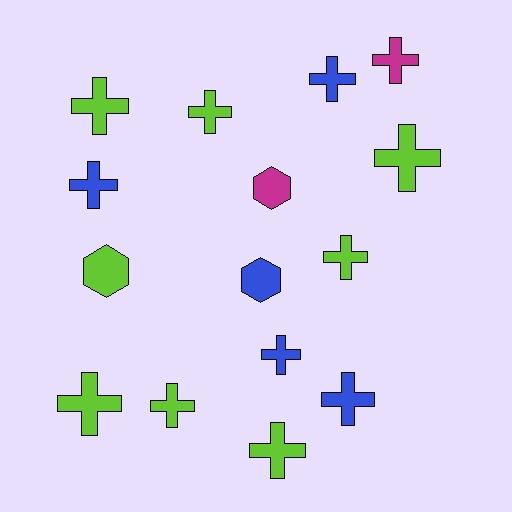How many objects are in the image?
There are 15 objects.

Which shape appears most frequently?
Cross, with 12 objects.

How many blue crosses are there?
There are 4 blue crosses.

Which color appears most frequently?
Lime, with 8 objects.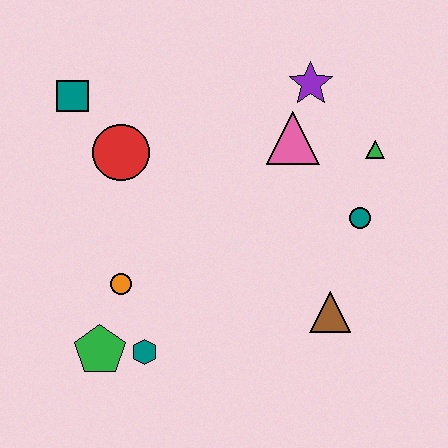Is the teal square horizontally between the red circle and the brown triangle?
No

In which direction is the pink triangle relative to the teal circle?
The pink triangle is above the teal circle.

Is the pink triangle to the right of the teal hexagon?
Yes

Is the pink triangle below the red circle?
No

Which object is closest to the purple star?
The pink triangle is closest to the purple star.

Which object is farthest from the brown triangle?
The teal square is farthest from the brown triangle.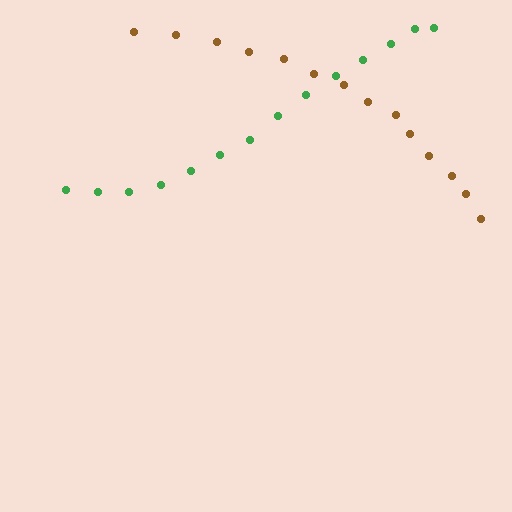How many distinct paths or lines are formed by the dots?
There are 2 distinct paths.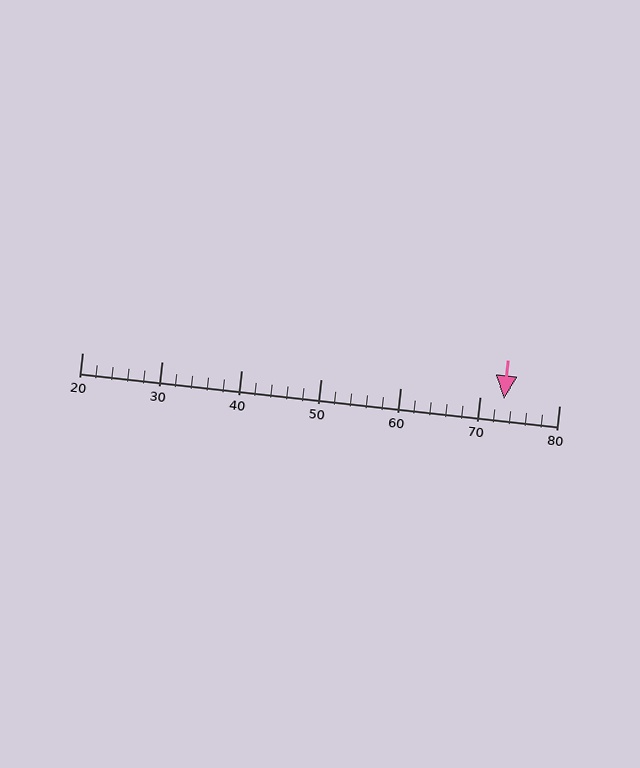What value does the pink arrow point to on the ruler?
The pink arrow points to approximately 73.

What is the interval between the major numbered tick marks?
The major tick marks are spaced 10 units apart.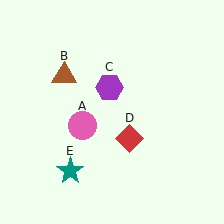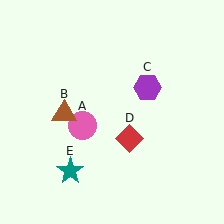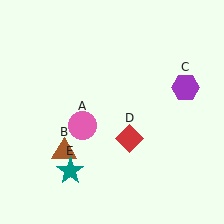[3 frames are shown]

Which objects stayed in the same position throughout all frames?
Pink circle (object A) and red diamond (object D) and teal star (object E) remained stationary.